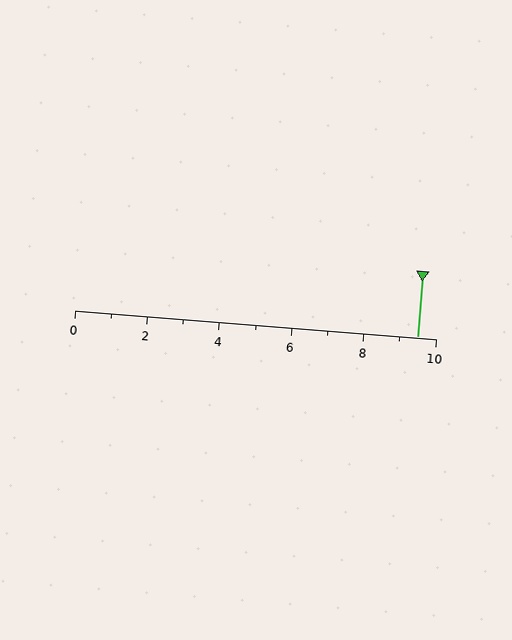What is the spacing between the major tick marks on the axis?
The major ticks are spaced 2 apart.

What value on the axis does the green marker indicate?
The marker indicates approximately 9.5.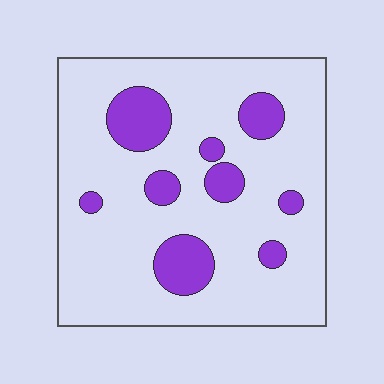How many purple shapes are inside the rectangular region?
9.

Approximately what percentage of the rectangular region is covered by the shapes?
Approximately 15%.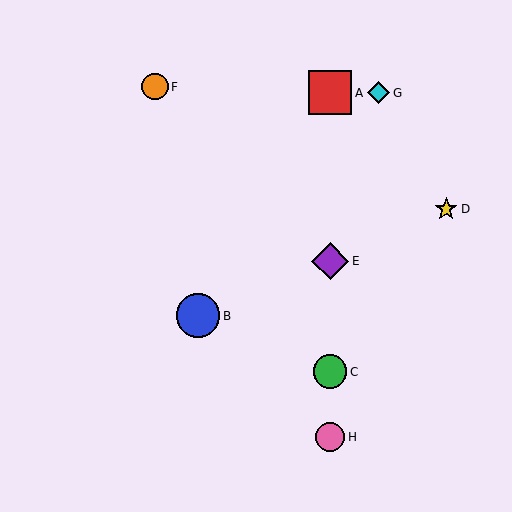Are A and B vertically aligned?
No, A is at x≈330 and B is at x≈198.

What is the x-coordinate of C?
Object C is at x≈330.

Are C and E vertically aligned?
Yes, both are at x≈330.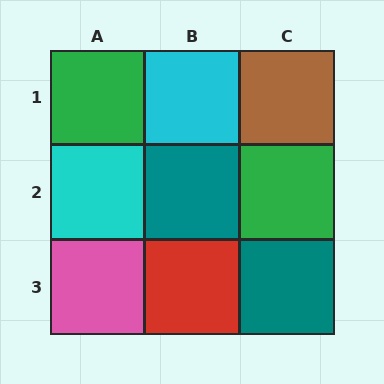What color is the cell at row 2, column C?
Green.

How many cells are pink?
1 cell is pink.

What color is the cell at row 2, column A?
Cyan.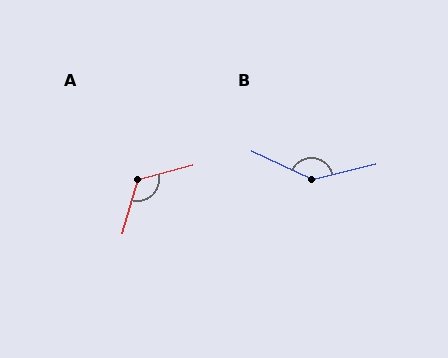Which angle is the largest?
B, at approximately 141 degrees.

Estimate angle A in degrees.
Approximately 121 degrees.